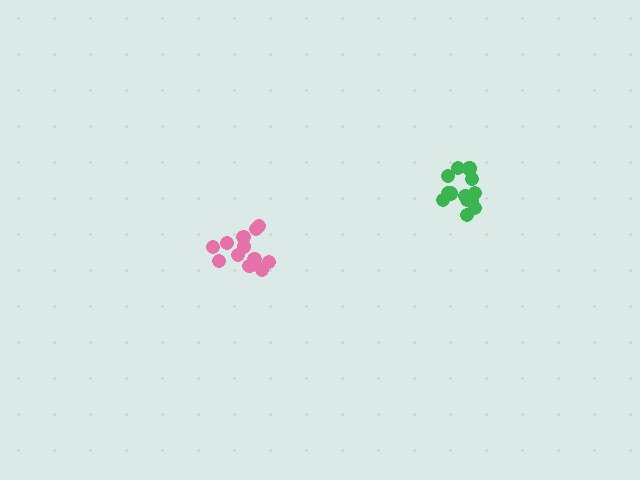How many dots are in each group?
Group 1: 12 dots, Group 2: 13 dots (25 total).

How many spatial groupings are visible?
There are 2 spatial groupings.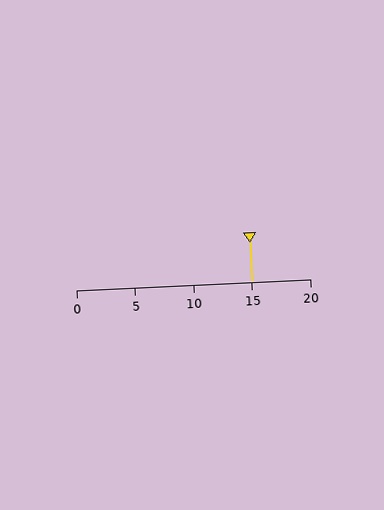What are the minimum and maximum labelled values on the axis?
The axis runs from 0 to 20.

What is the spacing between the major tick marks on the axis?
The major ticks are spaced 5 apart.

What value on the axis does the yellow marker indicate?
The marker indicates approximately 15.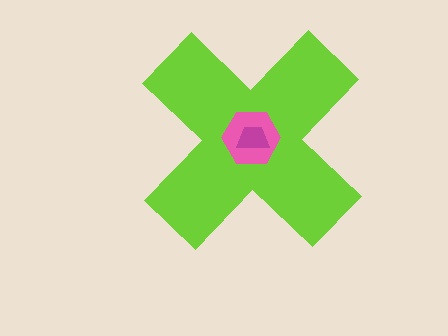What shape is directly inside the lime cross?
The pink hexagon.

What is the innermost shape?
The magenta trapezoid.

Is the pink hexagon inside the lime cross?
Yes.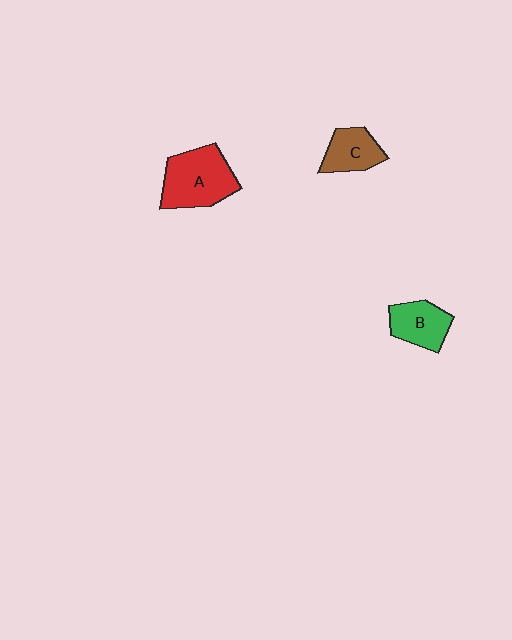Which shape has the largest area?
Shape A (red).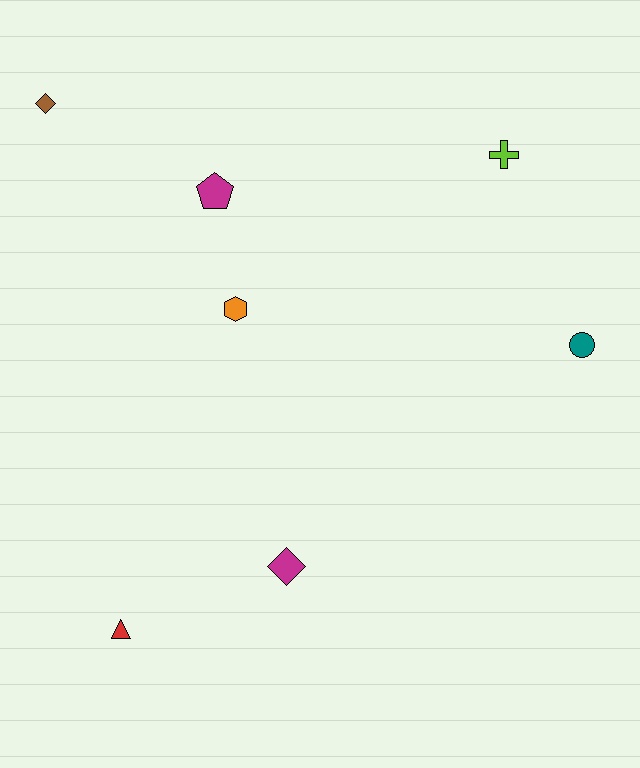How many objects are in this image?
There are 7 objects.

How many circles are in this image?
There is 1 circle.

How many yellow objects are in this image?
There are no yellow objects.